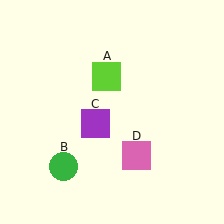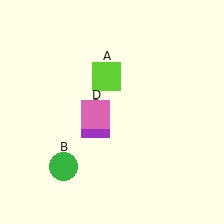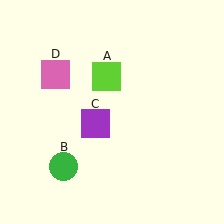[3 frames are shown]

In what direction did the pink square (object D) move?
The pink square (object D) moved up and to the left.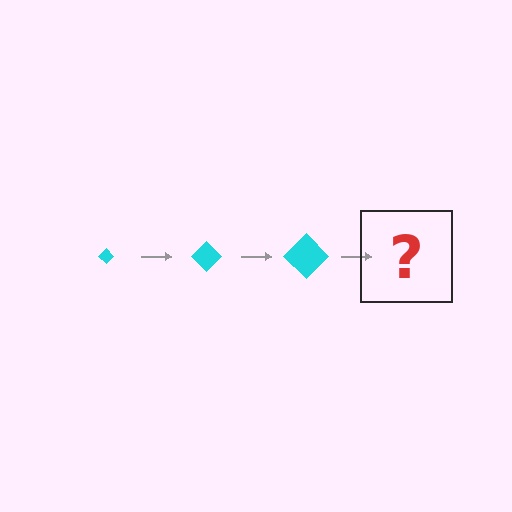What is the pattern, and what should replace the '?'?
The pattern is that the diamond gets progressively larger each step. The '?' should be a cyan diamond, larger than the previous one.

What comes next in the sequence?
The next element should be a cyan diamond, larger than the previous one.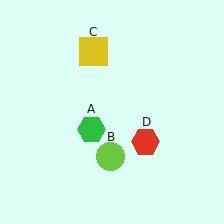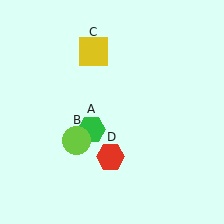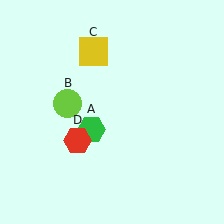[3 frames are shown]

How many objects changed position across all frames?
2 objects changed position: lime circle (object B), red hexagon (object D).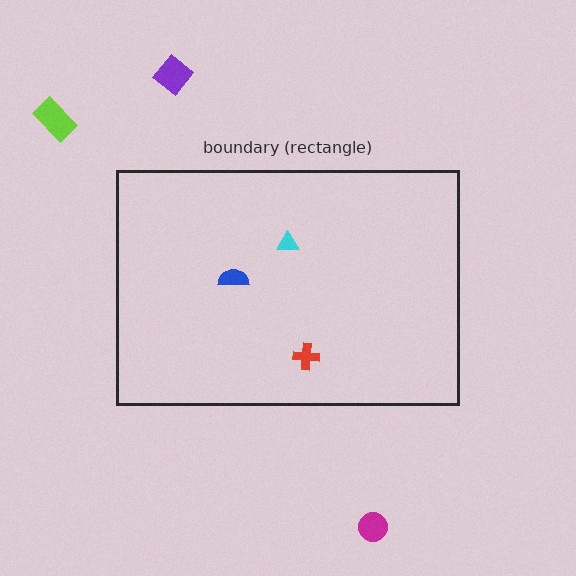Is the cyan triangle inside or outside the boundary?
Inside.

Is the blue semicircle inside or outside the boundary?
Inside.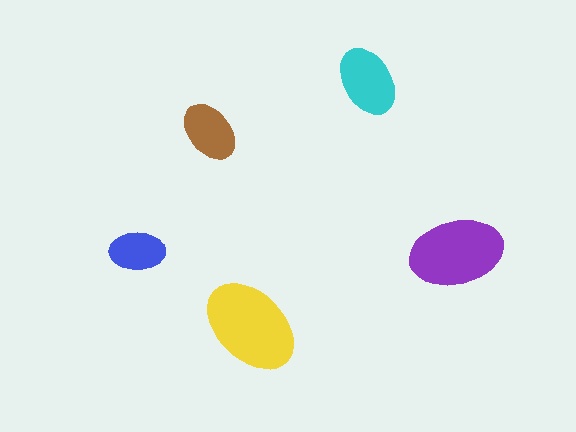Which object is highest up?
The cyan ellipse is topmost.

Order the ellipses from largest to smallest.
the yellow one, the purple one, the cyan one, the brown one, the blue one.